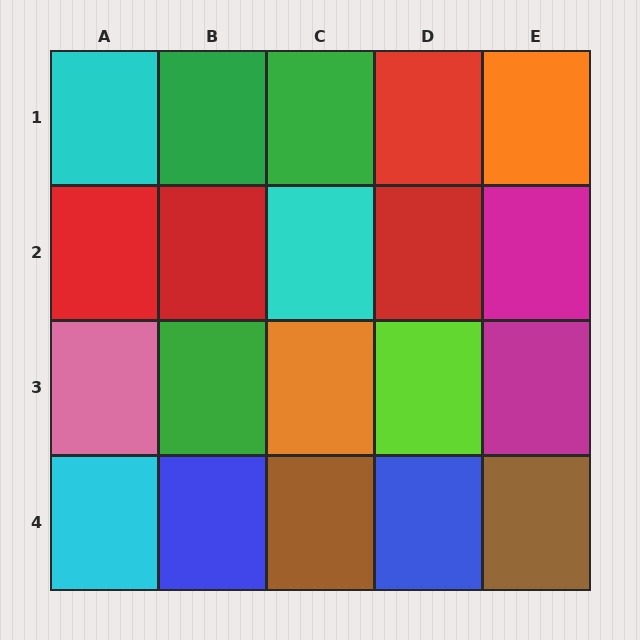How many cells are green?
3 cells are green.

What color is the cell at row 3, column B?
Green.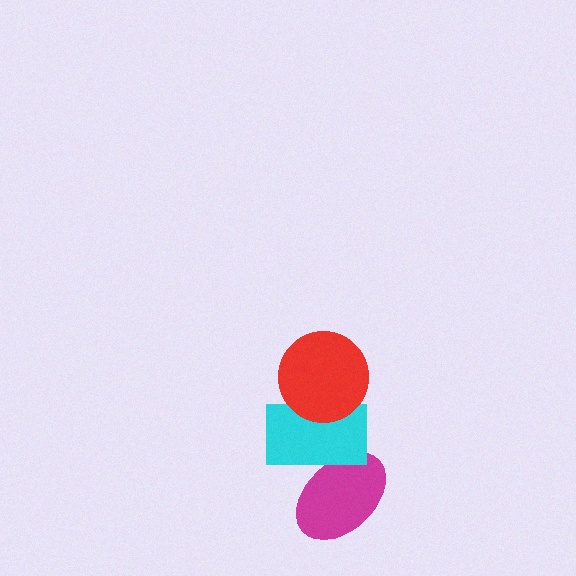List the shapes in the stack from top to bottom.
From top to bottom: the red circle, the cyan rectangle, the magenta ellipse.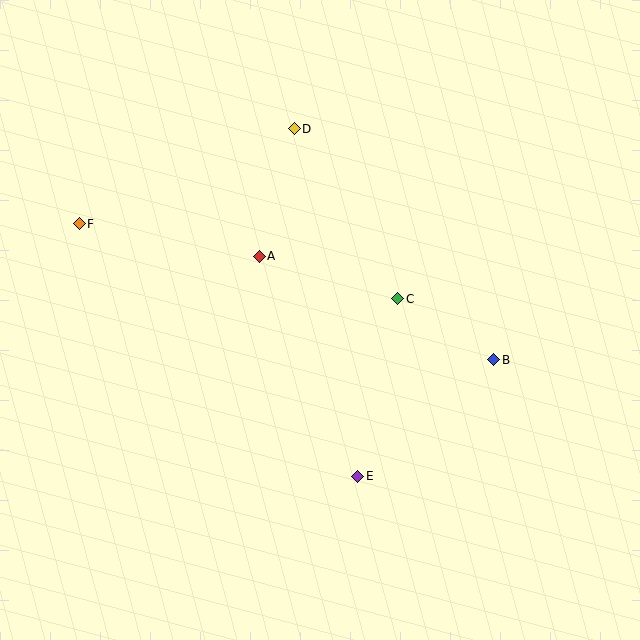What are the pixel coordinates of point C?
Point C is at (398, 299).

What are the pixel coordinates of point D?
Point D is at (294, 129).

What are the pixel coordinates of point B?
Point B is at (494, 360).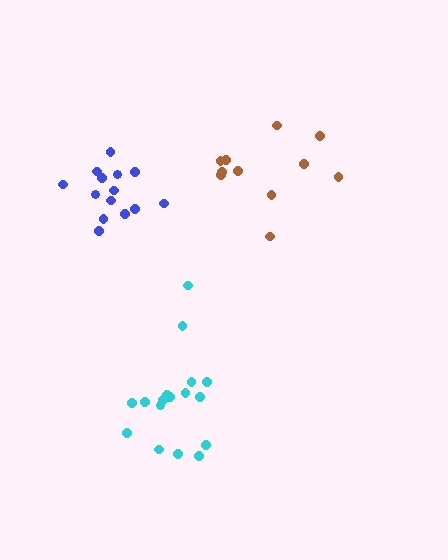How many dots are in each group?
Group 1: 17 dots, Group 2: 11 dots, Group 3: 14 dots (42 total).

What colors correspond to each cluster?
The clusters are colored: cyan, brown, blue.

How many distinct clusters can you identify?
There are 3 distinct clusters.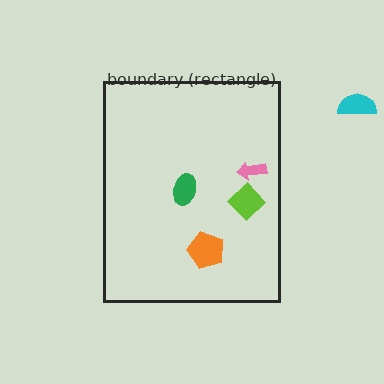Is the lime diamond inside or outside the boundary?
Inside.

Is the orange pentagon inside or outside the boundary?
Inside.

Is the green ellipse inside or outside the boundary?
Inside.